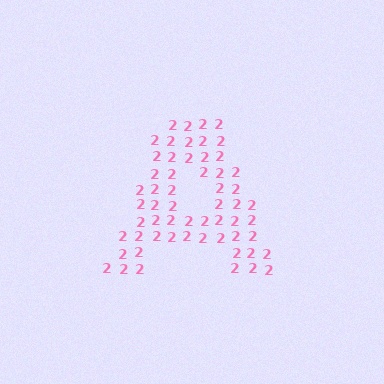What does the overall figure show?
The overall figure shows the letter A.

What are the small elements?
The small elements are digit 2's.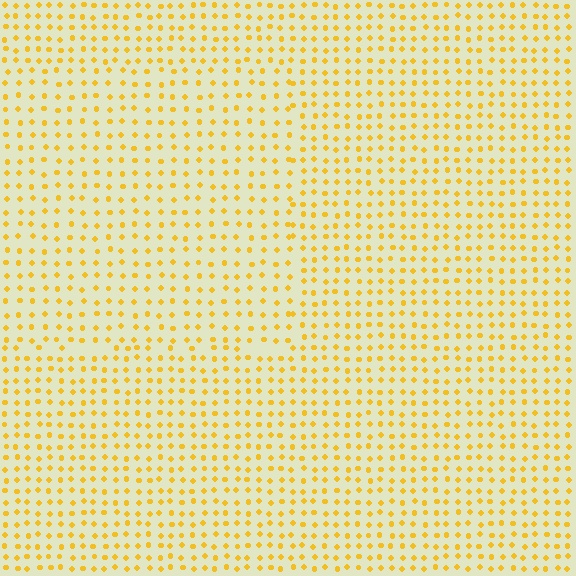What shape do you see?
I see a rectangle.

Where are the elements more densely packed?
The elements are more densely packed outside the rectangle boundary.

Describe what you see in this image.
The image contains small yellow elements arranged at two different densities. A rectangle-shaped region is visible where the elements are less densely packed than the surrounding area.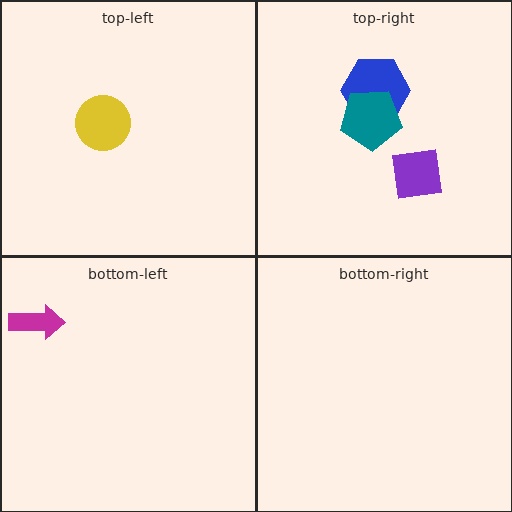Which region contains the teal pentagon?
The top-right region.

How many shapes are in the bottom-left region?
1.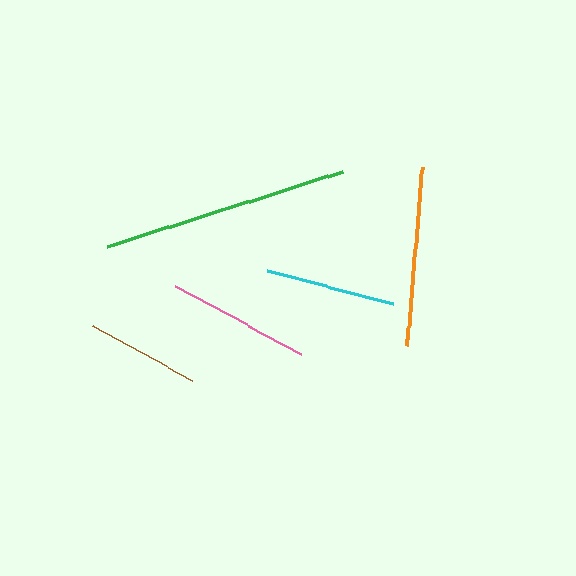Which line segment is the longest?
The green line is the longest at approximately 247 pixels.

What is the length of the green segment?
The green segment is approximately 247 pixels long.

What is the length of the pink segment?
The pink segment is approximately 144 pixels long.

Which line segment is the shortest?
The brown line is the shortest at approximately 114 pixels.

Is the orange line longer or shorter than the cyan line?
The orange line is longer than the cyan line.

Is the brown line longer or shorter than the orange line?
The orange line is longer than the brown line.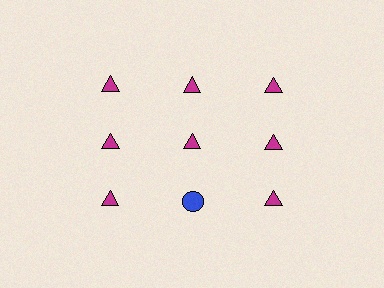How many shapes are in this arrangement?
There are 9 shapes arranged in a grid pattern.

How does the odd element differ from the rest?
It differs in both color (blue instead of magenta) and shape (circle instead of triangle).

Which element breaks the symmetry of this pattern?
The blue circle in the third row, second from left column breaks the symmetry. All other shapes are magenta triangles.